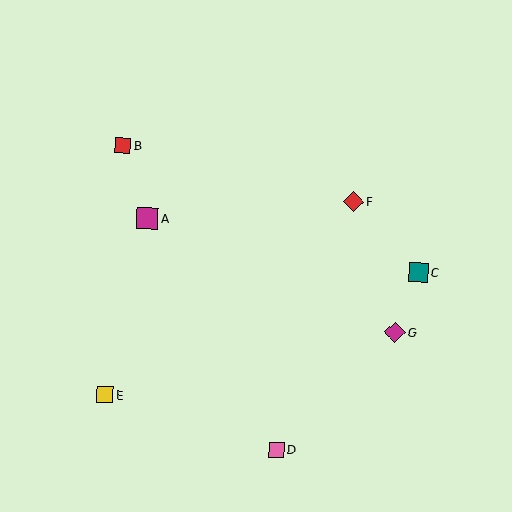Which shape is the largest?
The magenta square (labeled A) is the largest.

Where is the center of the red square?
The center of the red square is at (123, 145).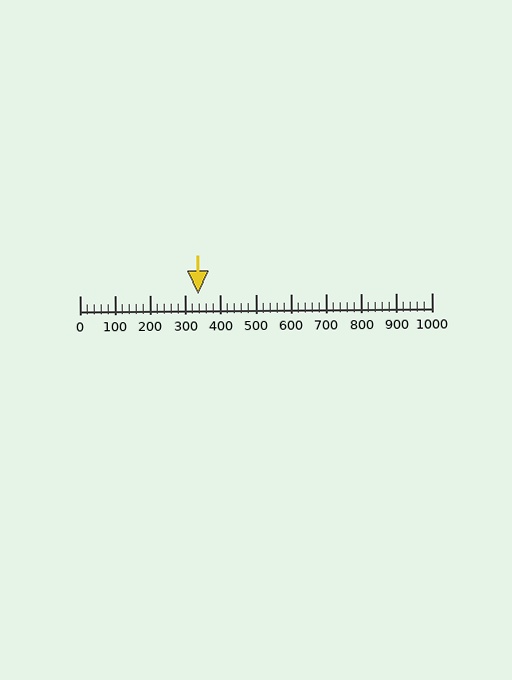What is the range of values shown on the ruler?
The ruler shows values from 0 to 1000.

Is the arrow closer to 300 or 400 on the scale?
The arrow is closer to 300.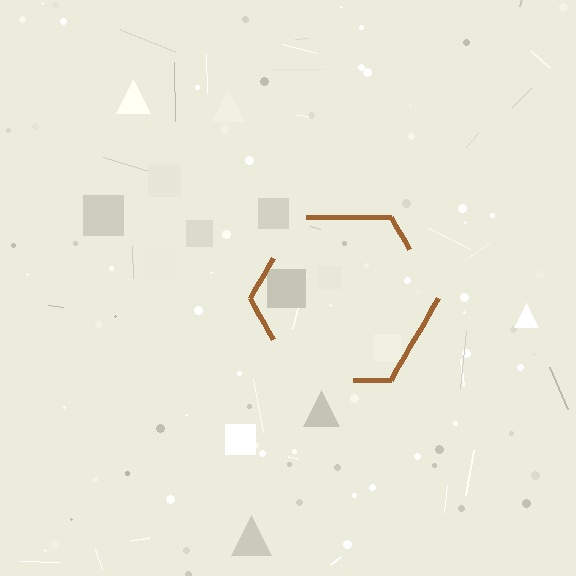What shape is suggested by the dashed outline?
The dashed outline suggests a hexagon.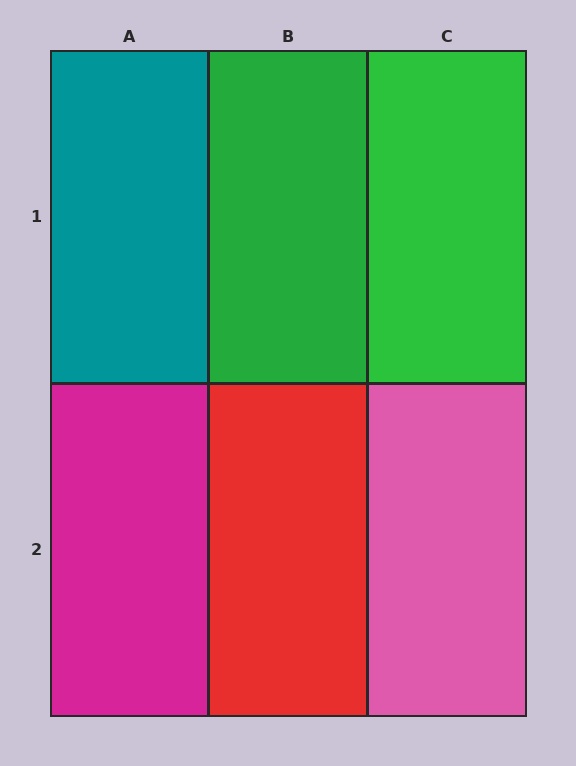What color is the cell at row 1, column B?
Green.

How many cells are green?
2 cells are green.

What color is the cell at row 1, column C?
Green.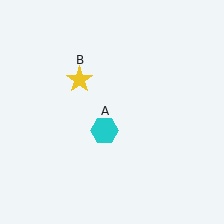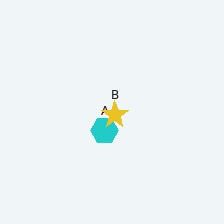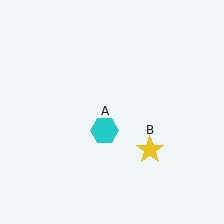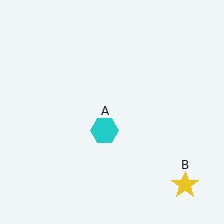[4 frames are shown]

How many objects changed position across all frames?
1 object changed position: yellow star (object B).